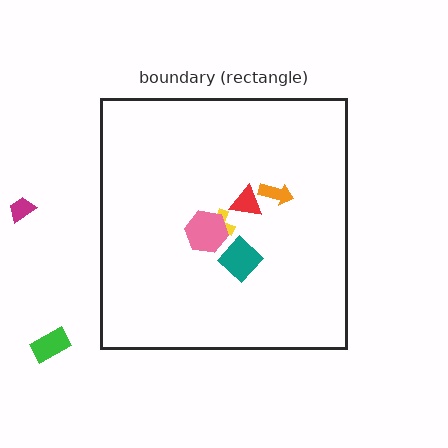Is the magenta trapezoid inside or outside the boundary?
Outside.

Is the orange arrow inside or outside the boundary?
Inside.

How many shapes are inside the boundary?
5 inside, 2 outside.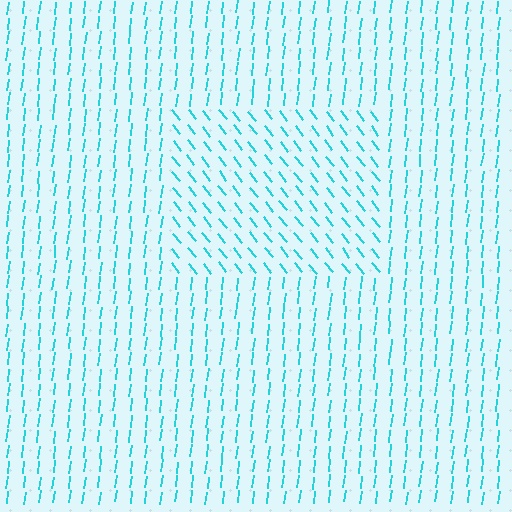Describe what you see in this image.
The image is filled with small cyan line segments. A rectangle region in the image has lines oriented differently from the surrounding lines, creating a visible texture boundary.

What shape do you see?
I see a rectangle.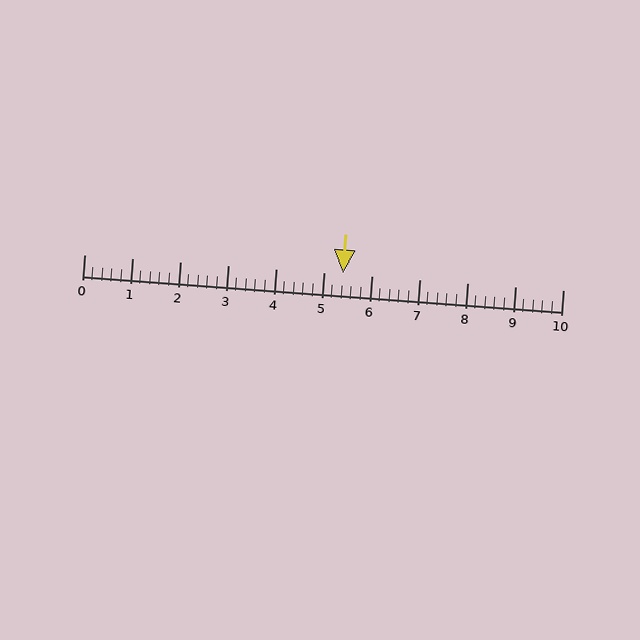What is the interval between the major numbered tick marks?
The major tick marks are spaced 1 units apart.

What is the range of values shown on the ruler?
The ruler shows values from 0 to 10.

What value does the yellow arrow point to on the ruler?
The yellow arrow points to approximately 5.4.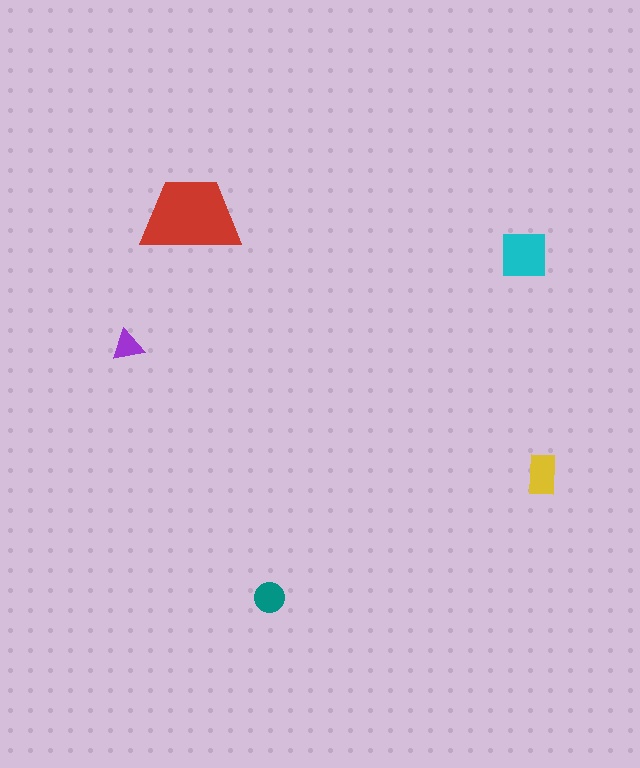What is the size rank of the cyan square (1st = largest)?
2nd.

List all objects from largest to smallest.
The red trapezoid, the cyan square, the yellow rectangle, the teal circle, the purple triangle.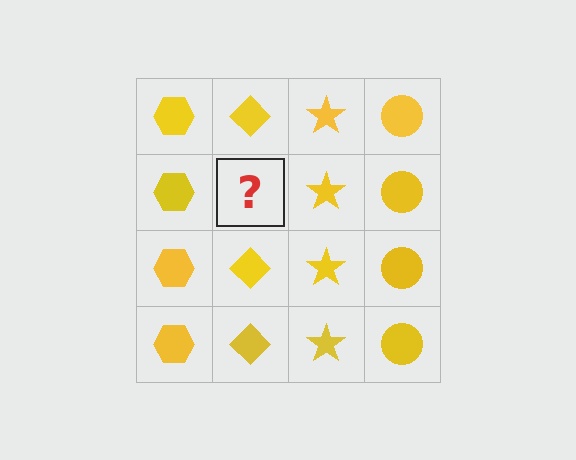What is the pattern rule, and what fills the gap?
The rule is that each column has a consistent shape. The gap should be filled with a yellow diamond.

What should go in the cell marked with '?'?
The missing cell should contain a yellow diamond.